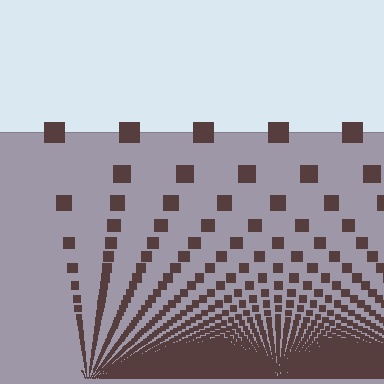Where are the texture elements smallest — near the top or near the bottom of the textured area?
Near the bottom.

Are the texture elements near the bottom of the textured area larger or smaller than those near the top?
Smaller. The gradient is inverted — elements near the bottom are smaller and denser.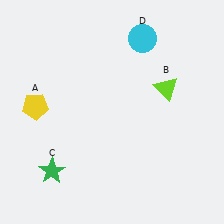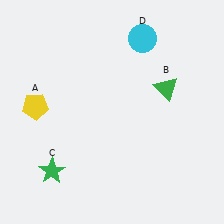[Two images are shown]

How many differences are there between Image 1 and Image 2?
There is 1 difference between the two images.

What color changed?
The triangle (B) changed from lime in Image 1 to green in Image 2.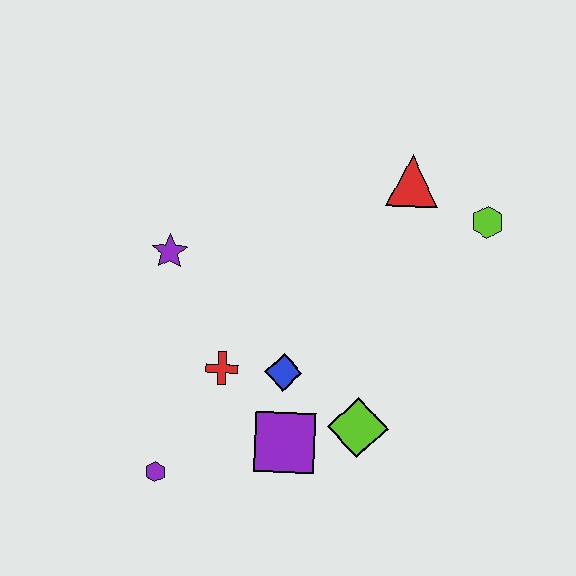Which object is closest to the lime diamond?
The purple square is closest to the lime diamond.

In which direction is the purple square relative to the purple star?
The purple square is below the purple star.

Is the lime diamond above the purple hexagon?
Yes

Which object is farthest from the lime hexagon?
The purple hexagon is farthest from the lime hexagon.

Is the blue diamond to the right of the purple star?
Yes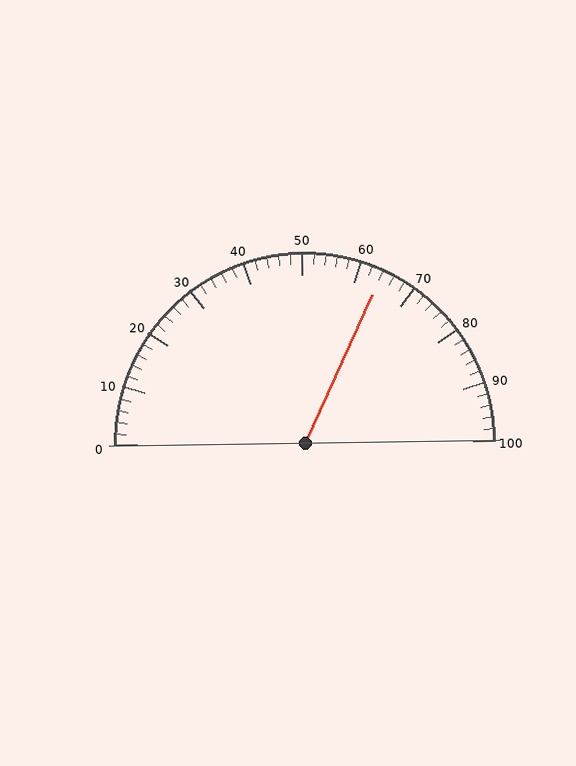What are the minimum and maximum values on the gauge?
The gauge ranges from 0 to 100.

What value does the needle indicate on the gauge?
The needle indicates approximately 64.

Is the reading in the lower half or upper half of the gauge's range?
The reading is in the upper half of the range (0 to 100).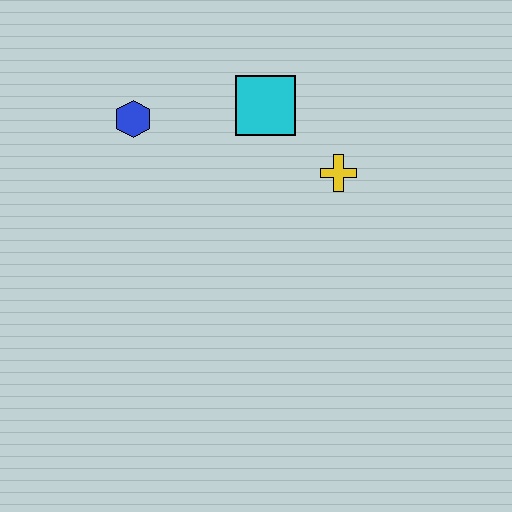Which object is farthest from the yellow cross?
The blue hexagon is farthest from the yellow cross.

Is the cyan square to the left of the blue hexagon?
No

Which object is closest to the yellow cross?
The cyan square is closest to the yellow cross.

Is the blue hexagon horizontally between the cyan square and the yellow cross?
No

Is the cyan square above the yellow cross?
Yes